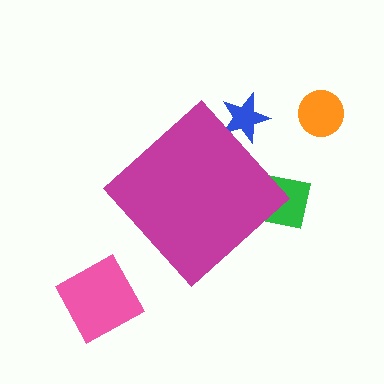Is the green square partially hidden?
Yes, the green square is partially hidden behind the magenta diamond.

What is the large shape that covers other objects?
A magenta diamond.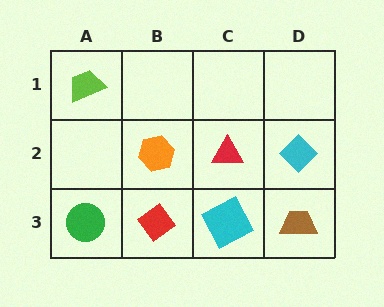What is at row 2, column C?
A red triangle.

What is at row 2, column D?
A cyan diamond.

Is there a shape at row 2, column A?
No, that cell is empty.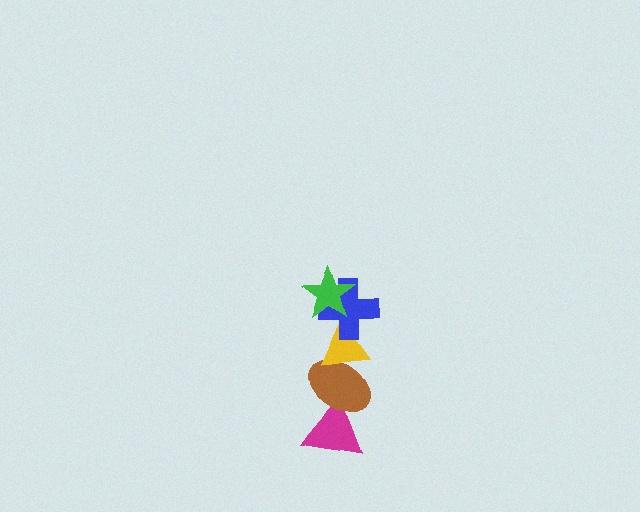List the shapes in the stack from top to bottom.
From top to bottom: the green star, the blue cross, the yellow triangle, the brown ellipse, the magenta triangle.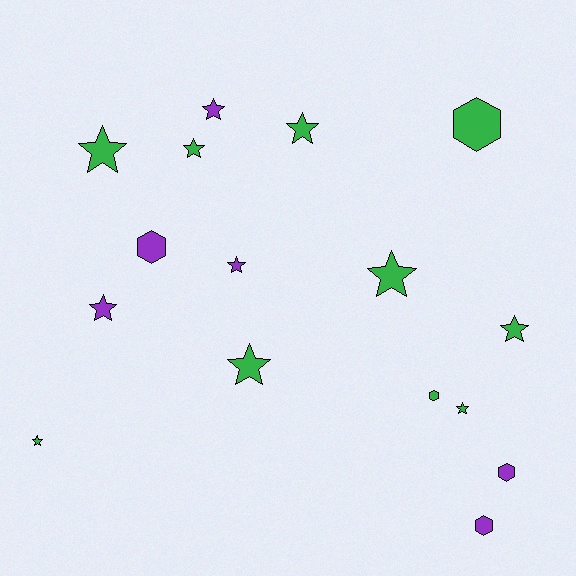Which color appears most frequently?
Green, with 10 objects.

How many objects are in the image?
There are 16 objects.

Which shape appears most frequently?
Star, with 11 objects.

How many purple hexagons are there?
There are 3 purple hexagons.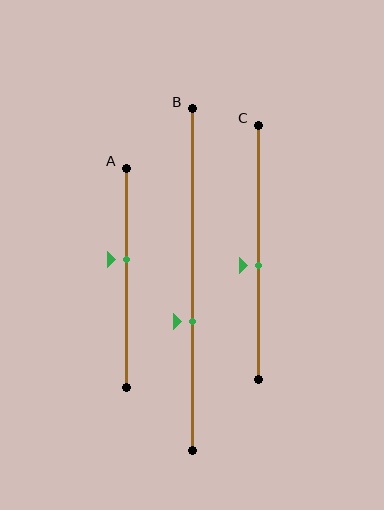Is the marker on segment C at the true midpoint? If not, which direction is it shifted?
No, the marker on segment C is shifted downward by about 5% of the segment length.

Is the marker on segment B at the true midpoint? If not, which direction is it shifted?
No, the marker on segment B is shifted downward by about 12% of the segment length.